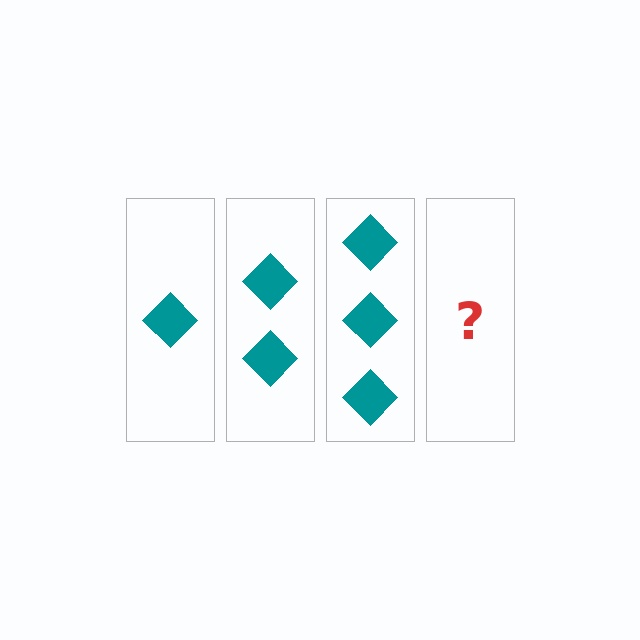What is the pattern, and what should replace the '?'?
The pattern is that each step adds one more diamond. The '?' should be 4 diamonds.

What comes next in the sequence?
The next element should be 4 diamonds.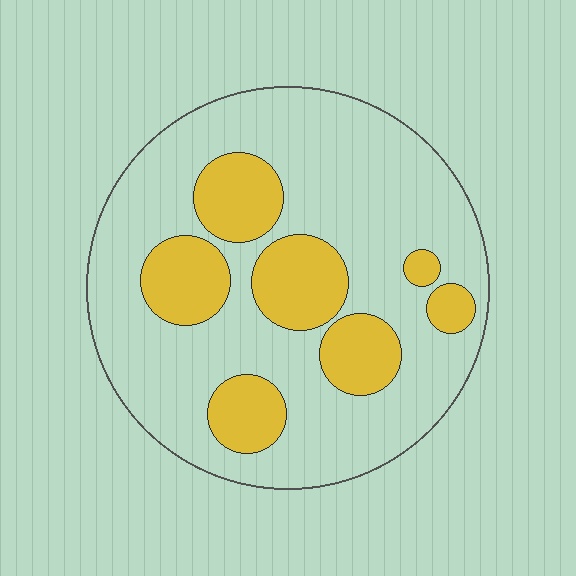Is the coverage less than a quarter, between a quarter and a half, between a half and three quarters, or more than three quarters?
Between a quarter and a half.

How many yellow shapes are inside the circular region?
7.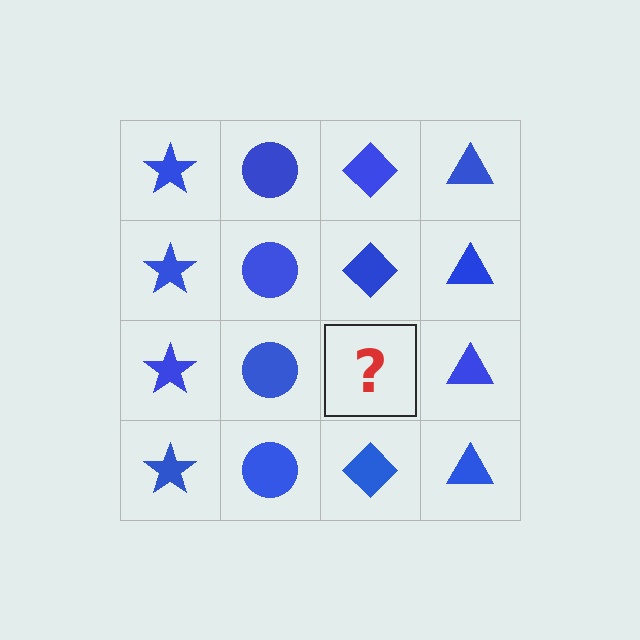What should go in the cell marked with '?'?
The missing cell should contain a blue diamond.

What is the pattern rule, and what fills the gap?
The rule is that each column has a consistent shape. The gap should be filled with a blue diamond.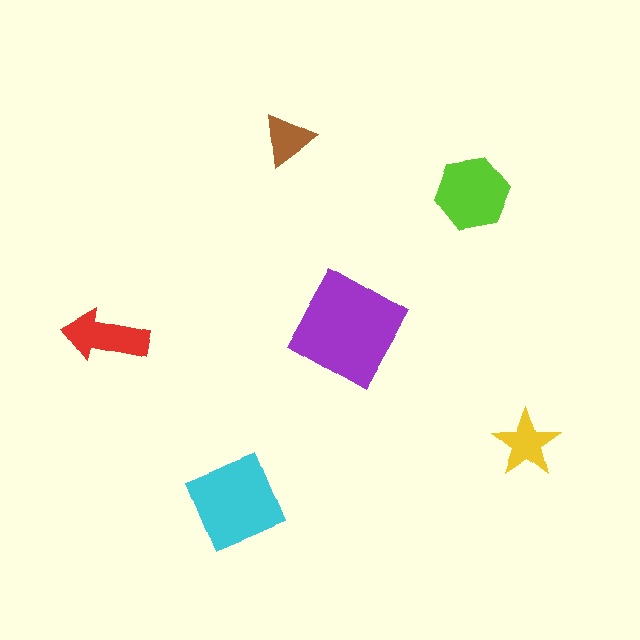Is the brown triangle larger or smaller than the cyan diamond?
Smaller.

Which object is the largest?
The purple square.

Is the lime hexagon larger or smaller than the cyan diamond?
Smaller.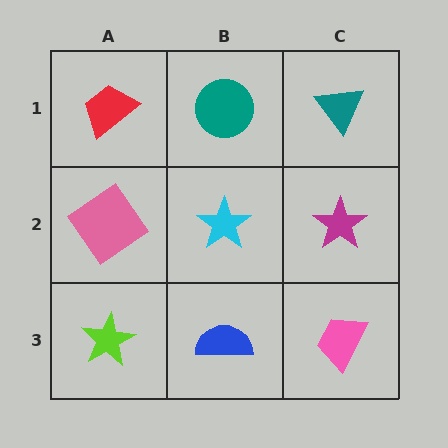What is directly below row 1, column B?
A cyan star.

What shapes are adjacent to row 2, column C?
A teal triangle (row 1, column C), a pink trapezoid (row 3, column C), a cyan star (row 2, column B).